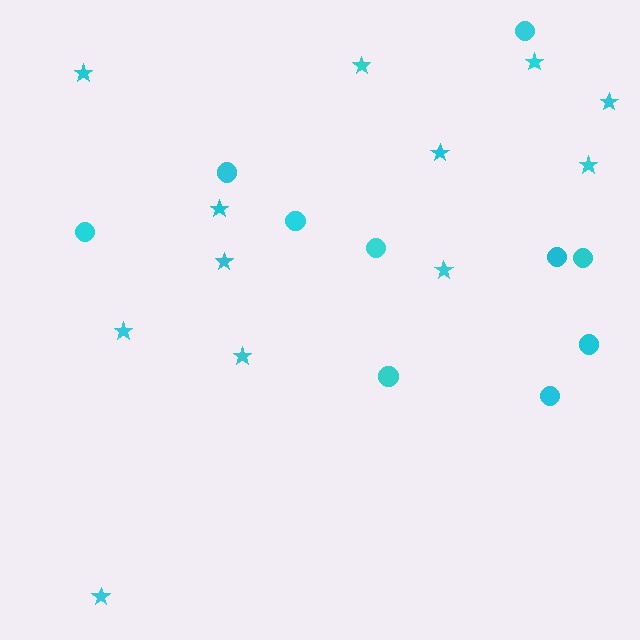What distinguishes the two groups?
There are 2 groups: one group of stars (12) and one group of circles (10).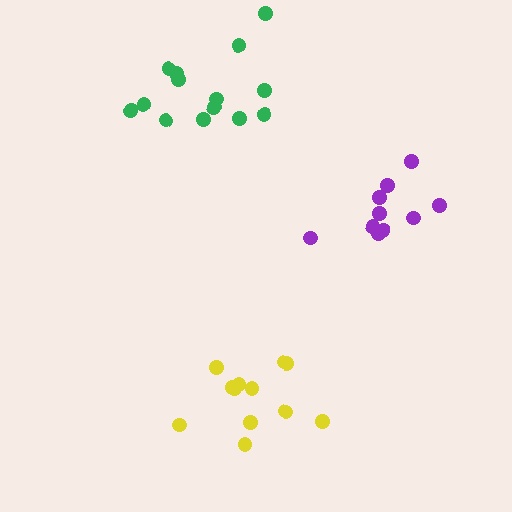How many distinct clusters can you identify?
There are 3 distinct clusters.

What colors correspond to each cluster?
The clusters are colored: yellow, purple, green.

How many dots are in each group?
Group 1: 12 dots, Group 2: 10 dots, Group 3: 14 dots (36 total).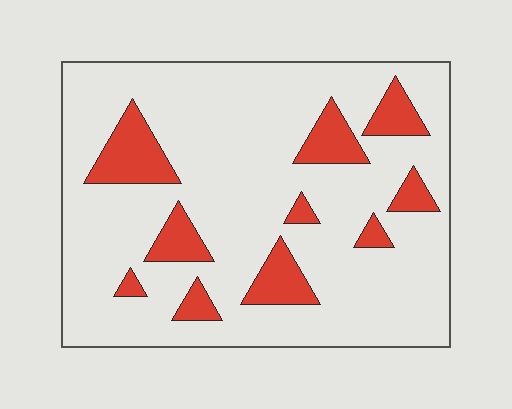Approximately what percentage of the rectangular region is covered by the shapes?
Approximately 15%.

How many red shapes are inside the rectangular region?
10.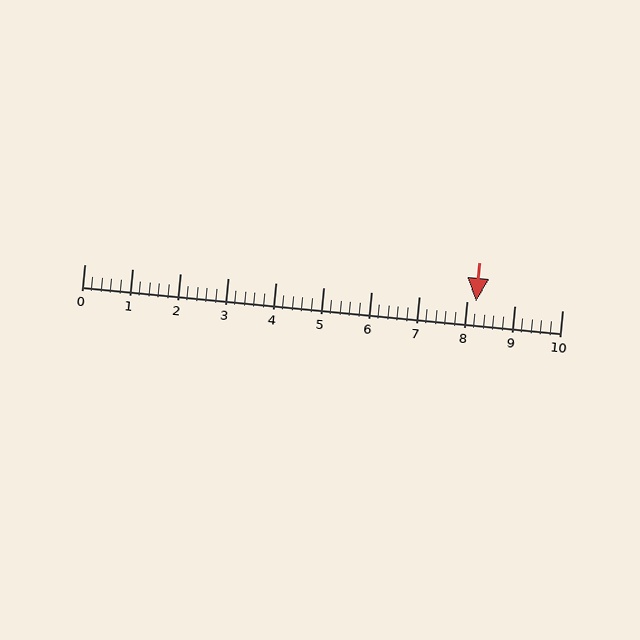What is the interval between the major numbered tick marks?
The major tick marks are spaced 1 units apart.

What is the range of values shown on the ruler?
The ruler shows values from 0 to 10.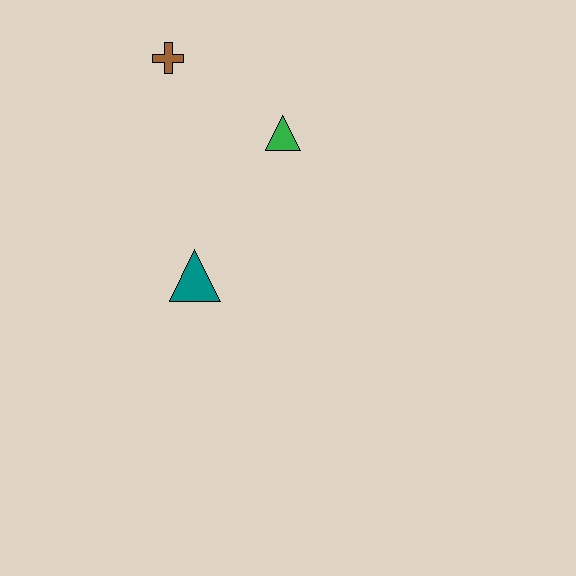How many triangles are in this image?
There are 2 triangles.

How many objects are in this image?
There are 3 objects.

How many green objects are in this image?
There is 1 green object.